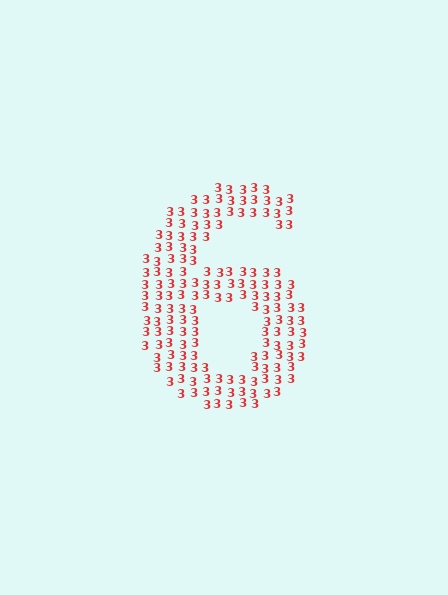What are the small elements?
The small elements are digit 3's.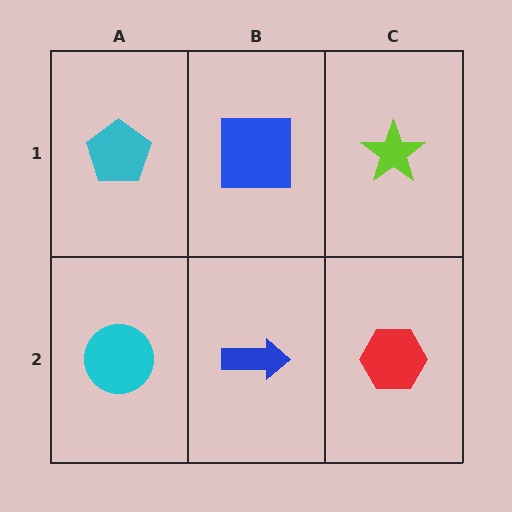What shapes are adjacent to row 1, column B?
A blue arrow (row 2, column B), a cyan pentagon (row 1, column A), a lime star (row 1, column C).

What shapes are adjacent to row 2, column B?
A blue square (row 1, column B), a cyan circle (row 2, column A), a red hexagon (row 2, column C).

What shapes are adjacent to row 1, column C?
A red hexagon (row 2, column C), a blue square (row 1, column B).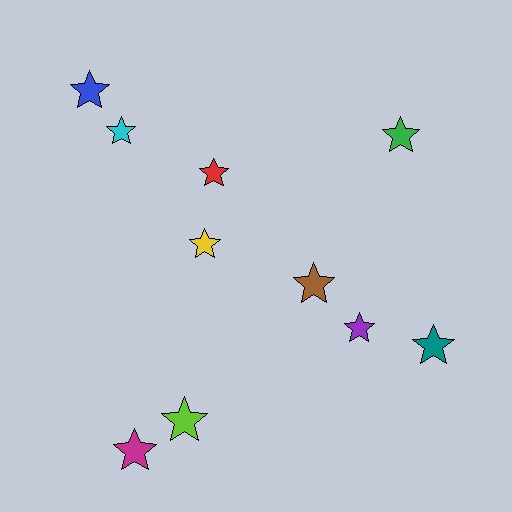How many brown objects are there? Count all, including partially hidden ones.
There is 1 brown object.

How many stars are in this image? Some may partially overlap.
There are 10 stars.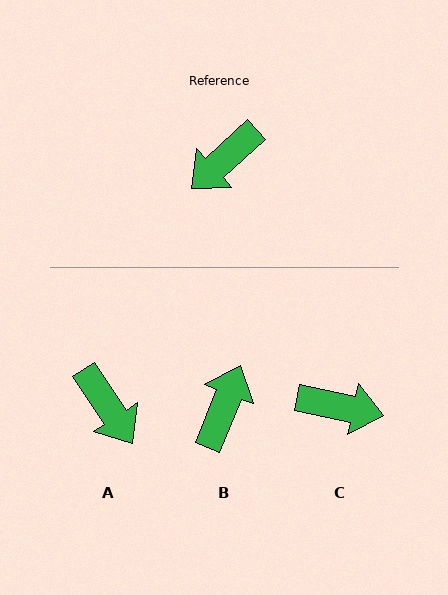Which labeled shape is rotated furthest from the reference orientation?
B, about 154 degrees away.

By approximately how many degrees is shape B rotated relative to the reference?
Approximately 154 degrees clockwise.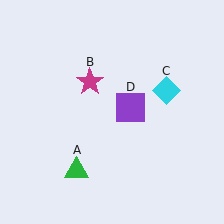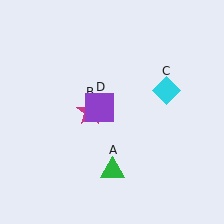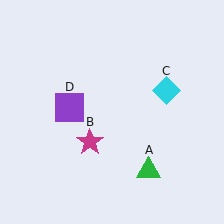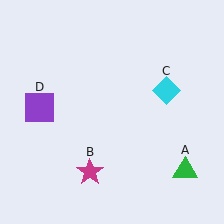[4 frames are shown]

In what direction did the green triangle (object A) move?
The green triangle (object A) moved right.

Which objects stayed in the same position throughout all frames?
Cyan diamond (object C) remained stationary.